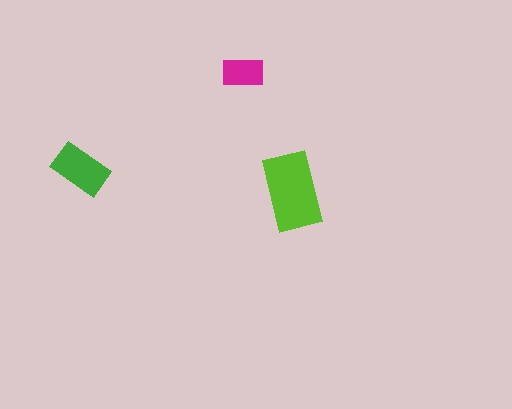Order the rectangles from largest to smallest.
the lime one, the green one, the magenta one.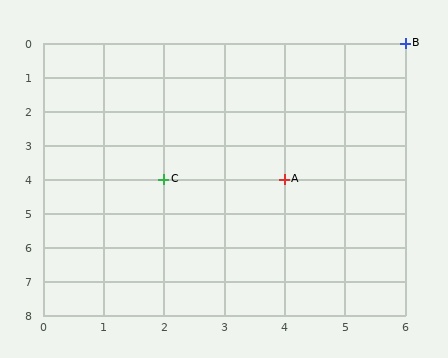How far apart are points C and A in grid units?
Points C and A are 2 columns apart.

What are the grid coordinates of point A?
Point A is at grid coordinates (4, 4).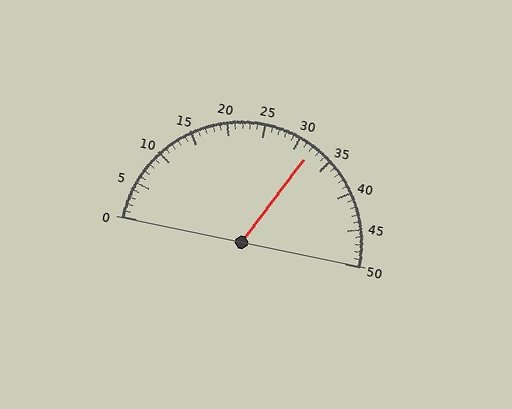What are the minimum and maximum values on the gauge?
The gauge ranges from 0 to 50.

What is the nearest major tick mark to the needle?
The nearest major tick mark is 30.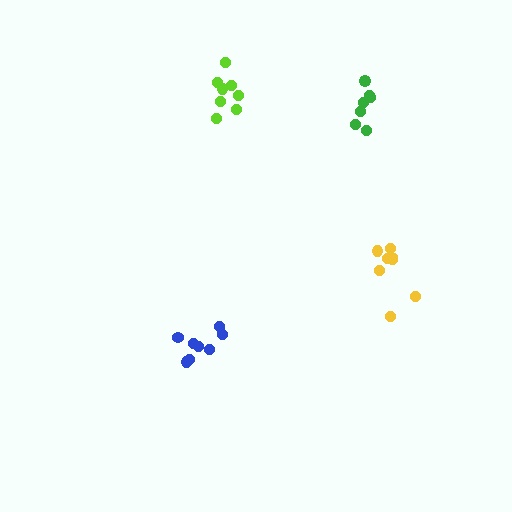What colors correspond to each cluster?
The clusters are colored: green, blue, lime, yellow.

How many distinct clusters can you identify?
There are 4 distinct clusters.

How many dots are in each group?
Group 1: 7 dots, Group 2: 8 dots, Group 3: 8 dots, Group 4: 8 dots (31 total).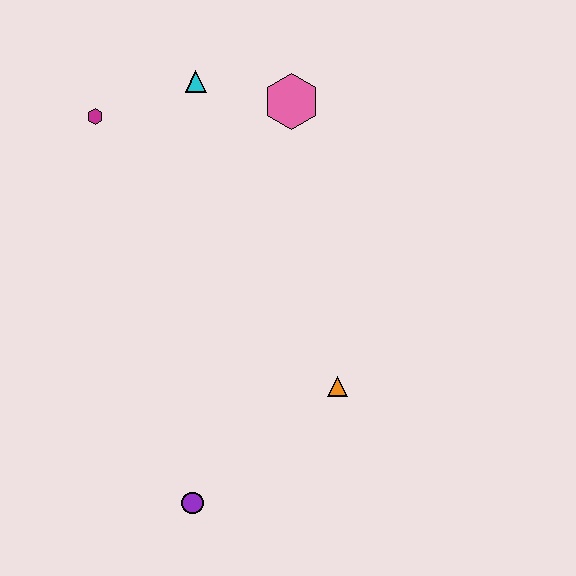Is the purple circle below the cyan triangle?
Yes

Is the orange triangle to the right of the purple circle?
Yes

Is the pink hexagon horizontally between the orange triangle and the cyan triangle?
Yes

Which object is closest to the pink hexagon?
The cyan triangle is closest to the pink hexagon.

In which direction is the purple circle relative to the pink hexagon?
The purple circle is below the pink hexagon.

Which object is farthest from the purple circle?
The cyan triangle is farthest from the purple circle.